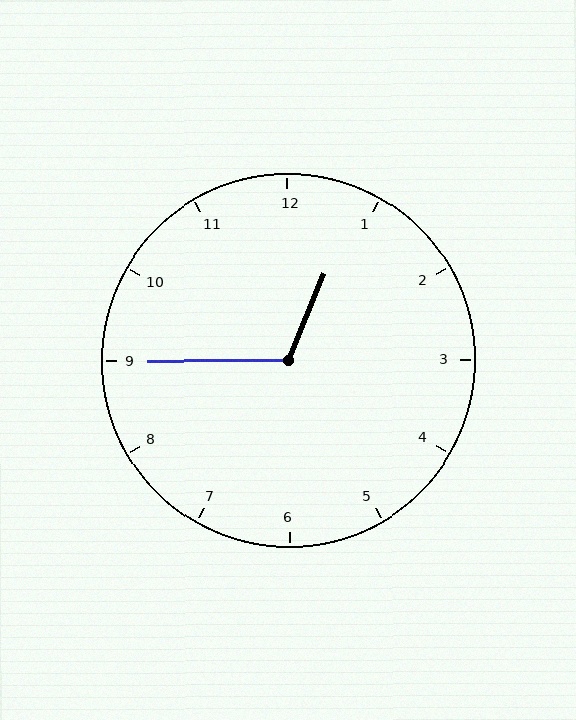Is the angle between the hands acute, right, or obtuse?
It is obtuse.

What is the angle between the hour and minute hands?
Approximately 112 degrees.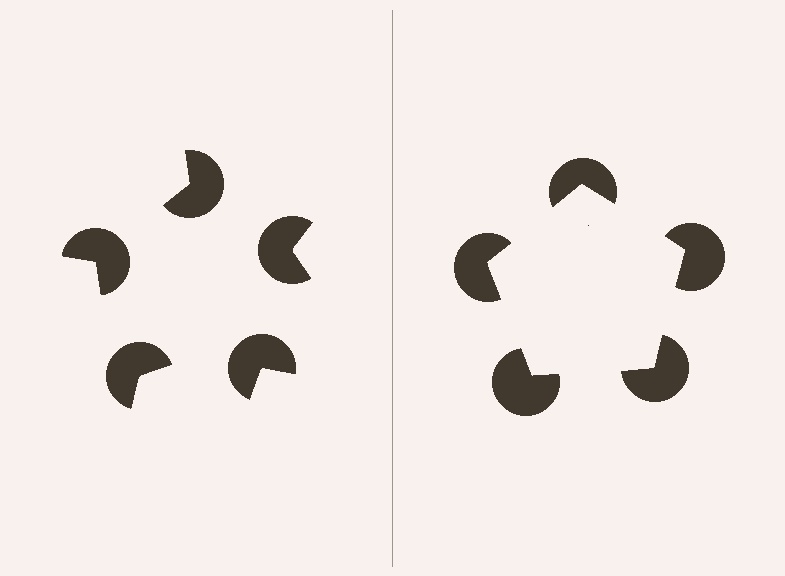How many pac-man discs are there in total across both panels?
10 — 5 on each side.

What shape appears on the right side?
An illusory pentagon.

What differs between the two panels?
The pac-man discs are positioned identically on both sides; only the wedge orientations differ. On the right they align to a pentagon; on the left they are misaligned.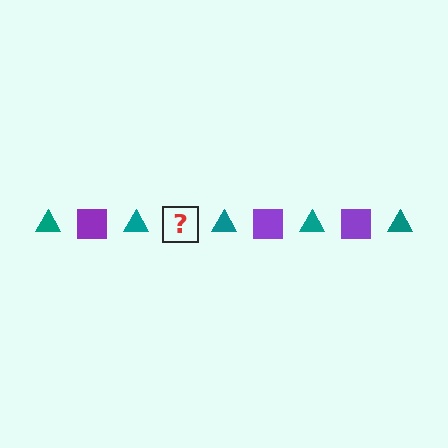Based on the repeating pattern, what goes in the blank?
The blank should be a purple square.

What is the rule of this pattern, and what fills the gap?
The rule is that the pattern alternates between teal triangle and purple square. The gap should be filled with a purple square.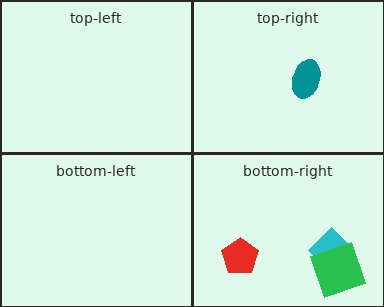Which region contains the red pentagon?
The bottom-right region.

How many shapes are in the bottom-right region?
3.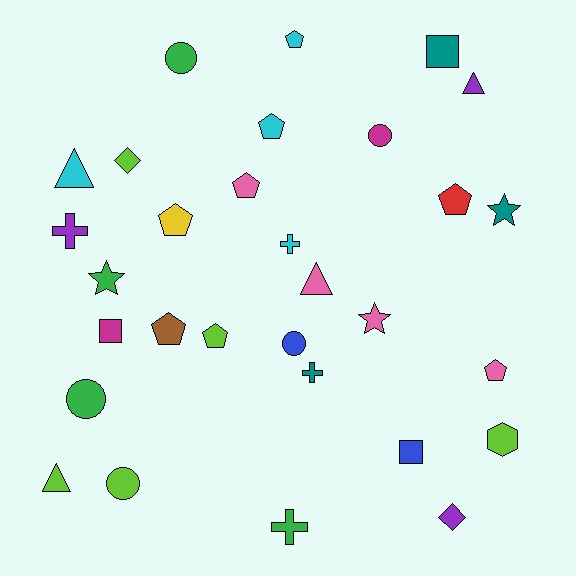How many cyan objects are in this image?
There are 4 cyan objects.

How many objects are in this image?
There are 30 objects.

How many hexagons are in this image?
There is 1 hexagon.